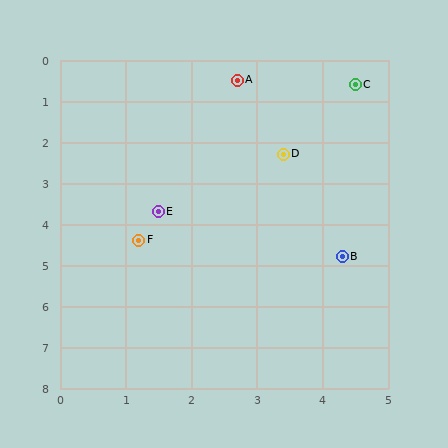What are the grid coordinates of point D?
Point D is at approximately (3.4, 2.3).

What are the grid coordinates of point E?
Point E is at approximately (1.5, 3.7).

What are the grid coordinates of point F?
Point F is at approximately (1.2, 4.4).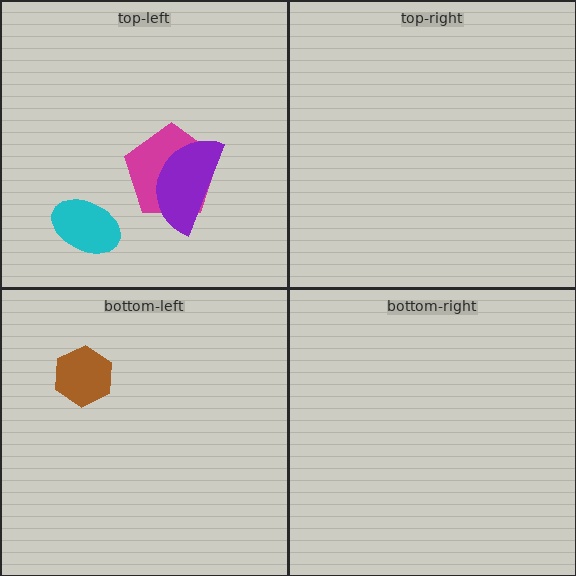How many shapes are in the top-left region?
3.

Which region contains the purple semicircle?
The top-left region.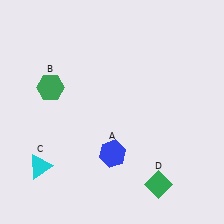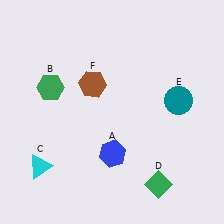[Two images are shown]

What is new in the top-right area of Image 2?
A teal circle (E) was added in the top-right area of Image 2.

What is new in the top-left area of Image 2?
A brown hexagon (F) was added in the top-left area of Image 2.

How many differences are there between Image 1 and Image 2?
There are 2 differences between the two images.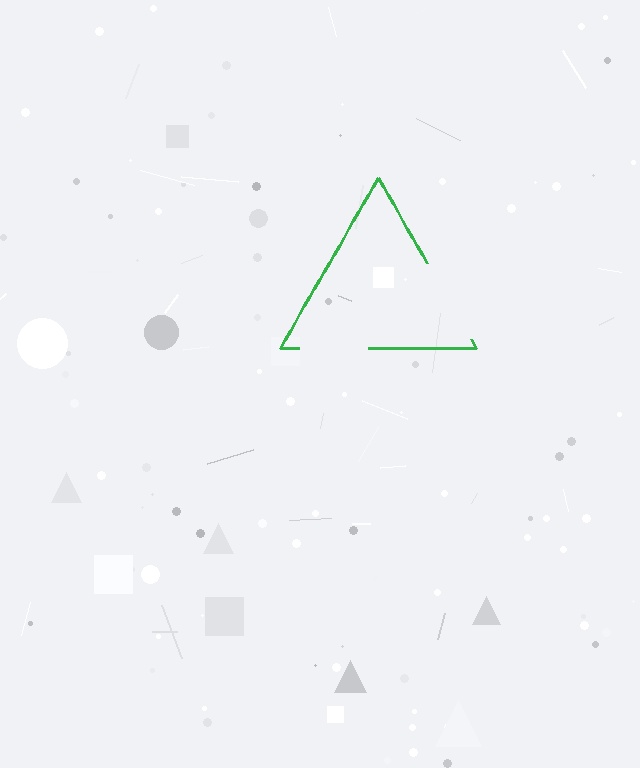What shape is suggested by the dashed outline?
The dashed outline suggests a triangle.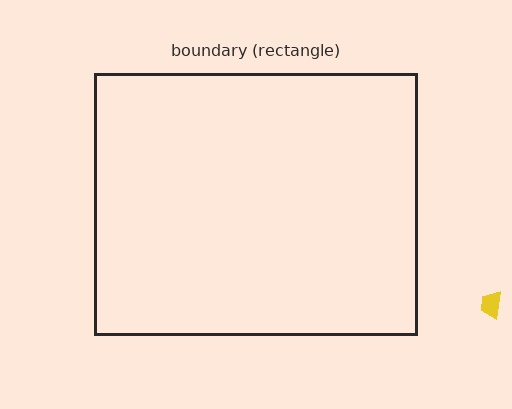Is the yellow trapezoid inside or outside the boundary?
Outside.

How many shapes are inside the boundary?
0 inside, 1 outside.